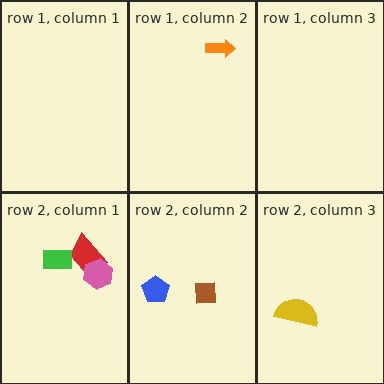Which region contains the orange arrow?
The row 1, column 2 region.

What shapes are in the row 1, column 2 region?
The orange arrow.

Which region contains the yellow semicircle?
The row 2, column 3 region.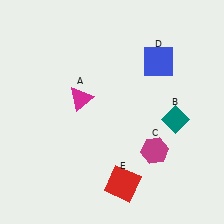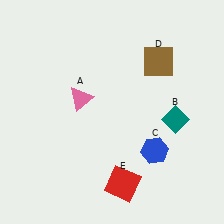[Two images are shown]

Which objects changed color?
A changed from magenta to pink. C changed from magenta to blue. D changed from blue to brown.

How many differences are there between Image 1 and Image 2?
There are 3 differences between the two images.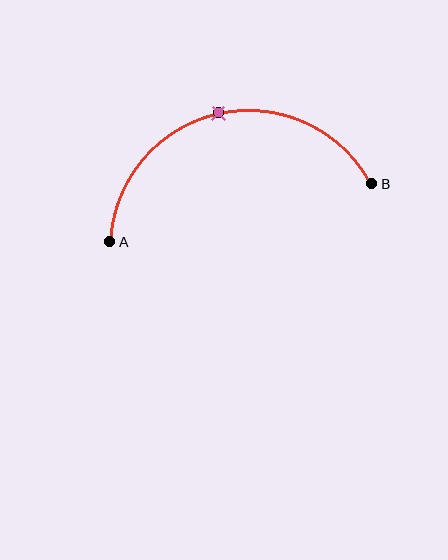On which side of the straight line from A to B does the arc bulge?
The arc bulges above the straight line connecting A and B.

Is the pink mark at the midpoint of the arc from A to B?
Yes. The pink mark lies on the arc at equal arc-length from both A and B — it is the arc midpoint.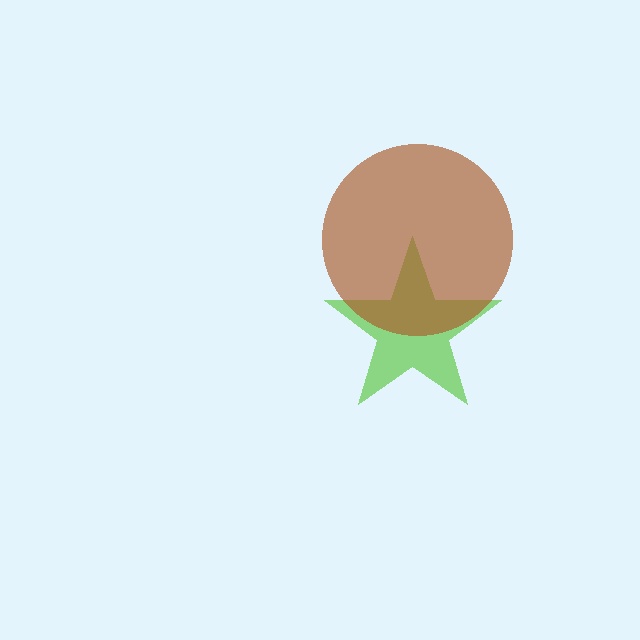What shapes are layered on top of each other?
The layered shapes are: a lime star, a brown circle.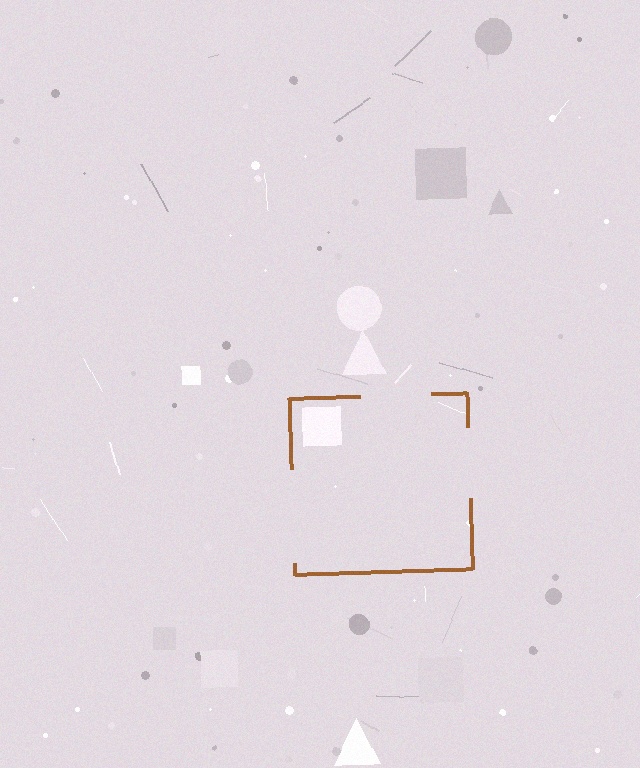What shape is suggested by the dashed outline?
The dashed outline suggests a square.